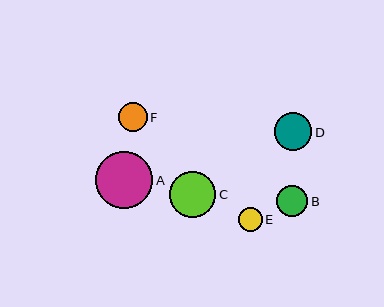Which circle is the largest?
Circle A is the largest with a size of approximately 57 pixels.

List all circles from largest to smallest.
From largest to smallest: A, C, D, B, F, E.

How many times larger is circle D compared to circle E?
Circle D is approximately 1.6 times the size of circle E.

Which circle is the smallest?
Circle E is the smallest with a size of approximately 23 pixels.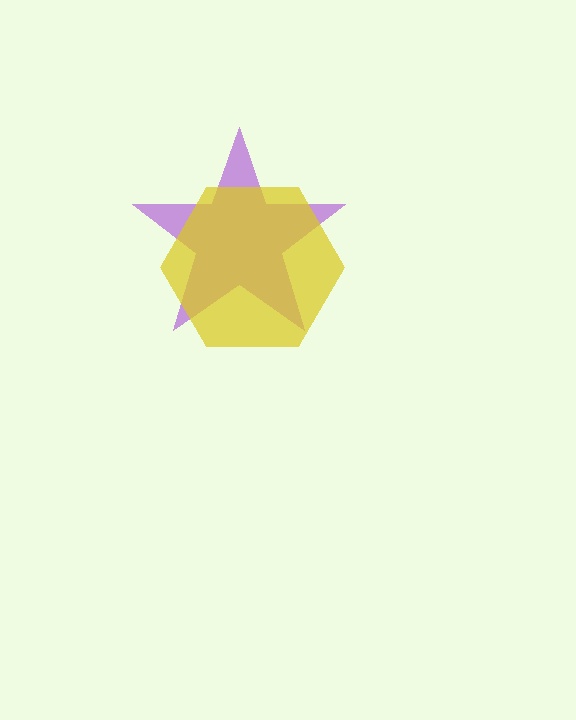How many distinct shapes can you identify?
There are 2 distinct shapes: a purple star, a yellow hexagon.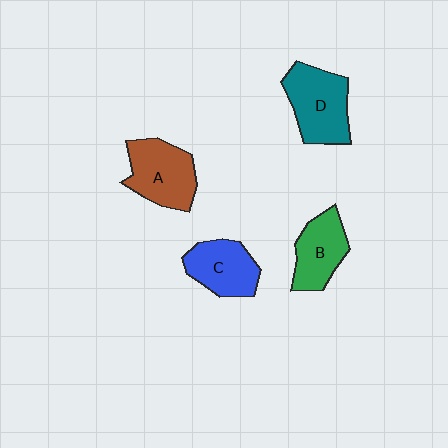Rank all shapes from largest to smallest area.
From largest to smallest: D (teal), A (brown), C (blue), B (green).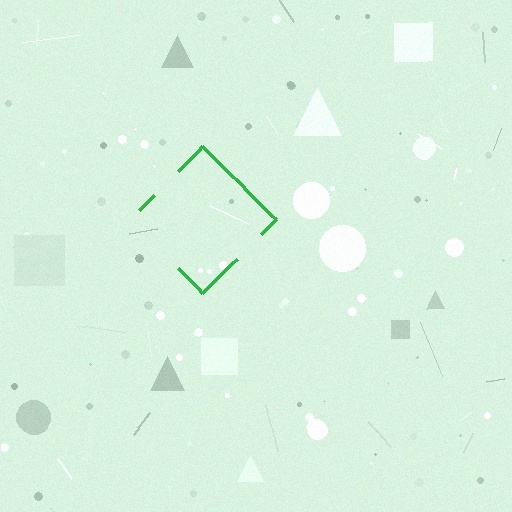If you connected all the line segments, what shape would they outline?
They would outline a diamond.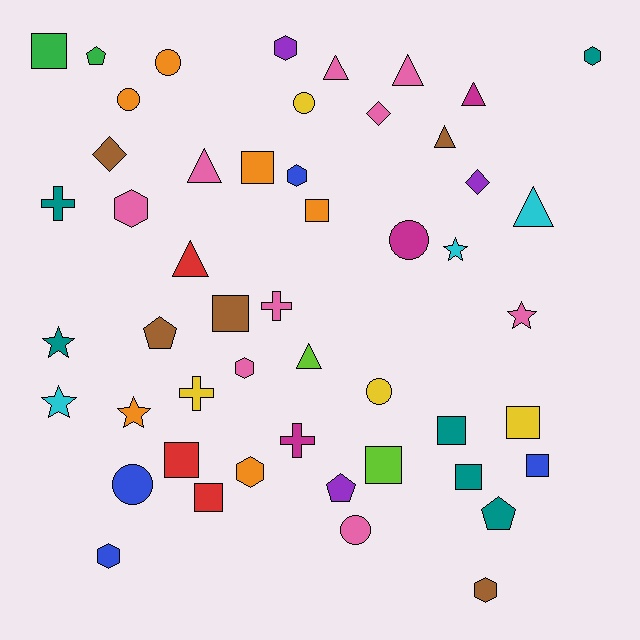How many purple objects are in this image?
There are 3 purple objects.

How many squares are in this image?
There are 11 squares.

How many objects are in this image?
There are 50 objects.